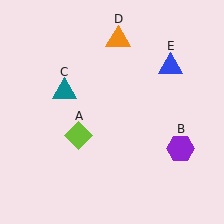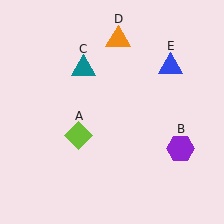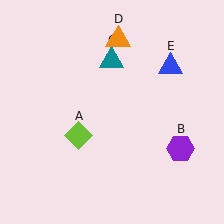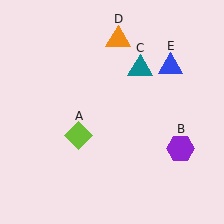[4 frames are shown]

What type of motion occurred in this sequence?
The teal triangle (object C) rotated clockwise around the center of the scene.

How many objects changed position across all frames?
1 object changed position: teal triangle (object C).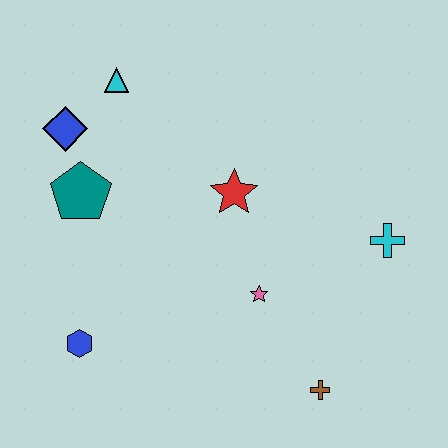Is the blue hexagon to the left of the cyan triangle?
Yes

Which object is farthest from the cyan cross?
The blue diamond is farthest from the cyan cross.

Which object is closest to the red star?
The pink star is closest to the red star.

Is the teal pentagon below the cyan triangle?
Yes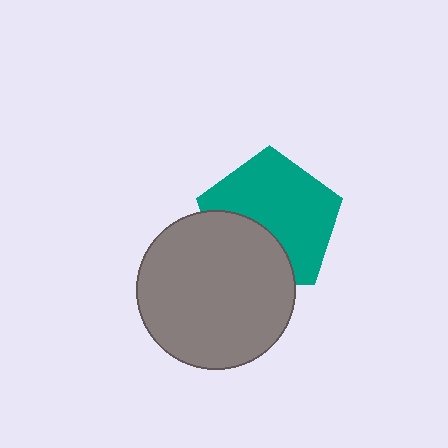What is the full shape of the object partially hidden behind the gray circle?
The partially hidden object is a teal pentagon.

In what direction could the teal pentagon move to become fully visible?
The teal pentagon could move up. That would shift it out from behind the gray circle entirely.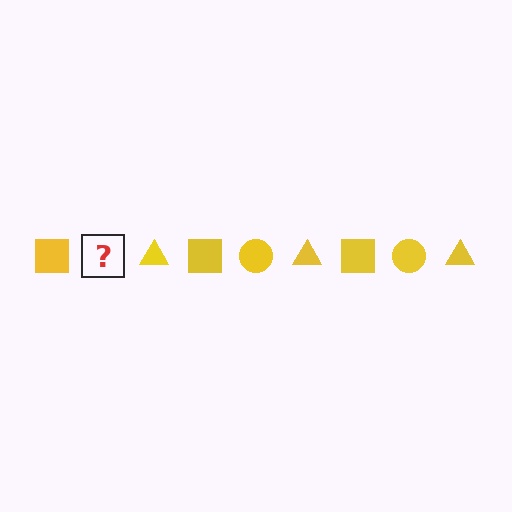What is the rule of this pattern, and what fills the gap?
The rule is that the pattern cycles through square, circle, triangle shapes in yellow. The gap should be filled with a yellow circle.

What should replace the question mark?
The question mark should be replaced with a yellow circle.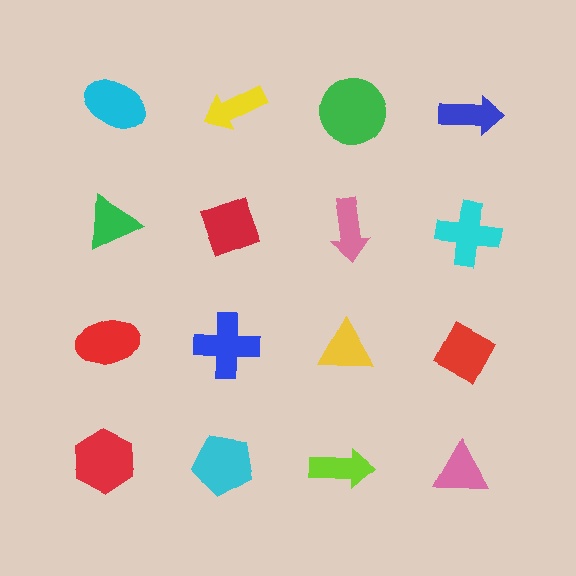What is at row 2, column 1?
A green triangle.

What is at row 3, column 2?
A blue cross.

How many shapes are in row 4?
4 shapes.